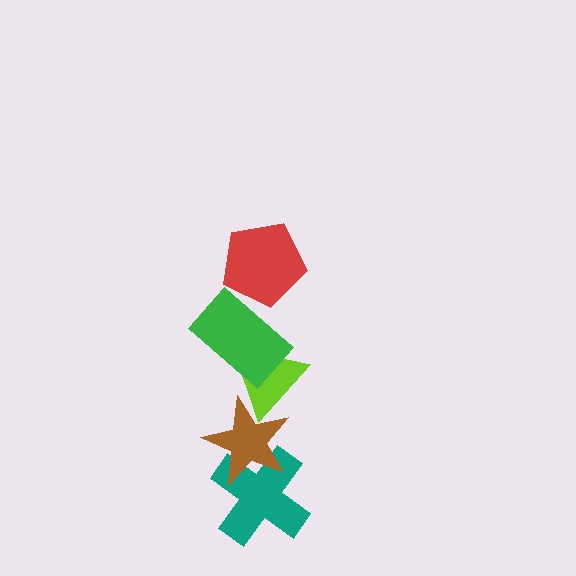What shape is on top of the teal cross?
The brown star is on top of the teal cross.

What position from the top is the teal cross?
The teal cross is 5th from the top.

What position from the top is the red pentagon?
The red pentagon is 1st from the top.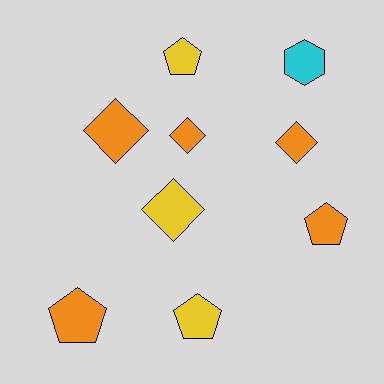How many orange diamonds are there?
There are 3 orange diamonds.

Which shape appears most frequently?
Diamond, with 4 objects.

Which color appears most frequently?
Orange, with 5 objects.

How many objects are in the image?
There are 9 objects.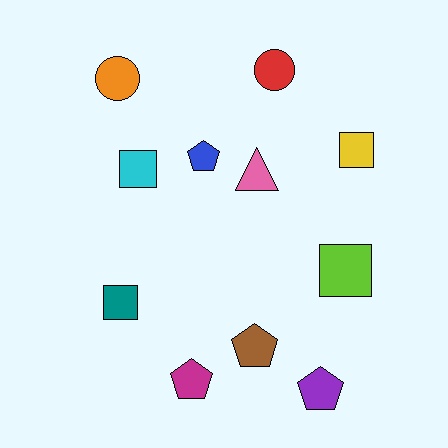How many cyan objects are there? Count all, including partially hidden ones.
There is 1 cyan object.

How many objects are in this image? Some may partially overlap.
There are 11 objects.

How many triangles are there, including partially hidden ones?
There is 1 triangle.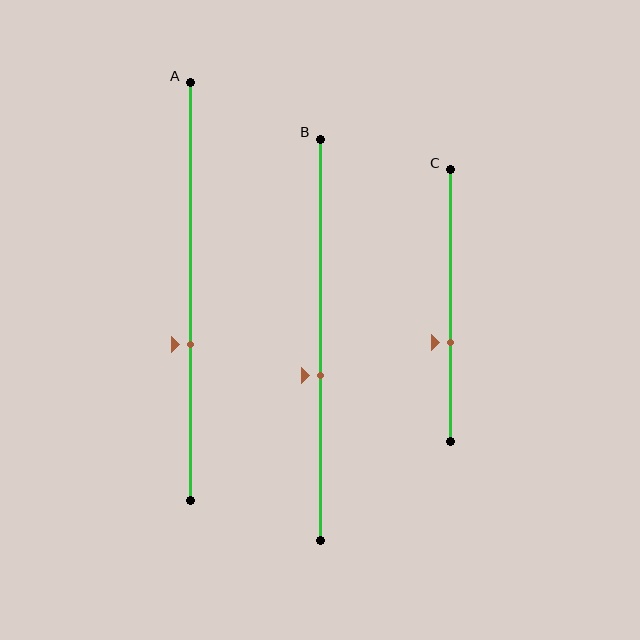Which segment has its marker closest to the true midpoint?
Segment B has its marker closest to the true midpoint.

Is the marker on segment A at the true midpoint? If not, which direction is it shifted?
No, the marker on segment A is shifted downward by about 13% of the segment length.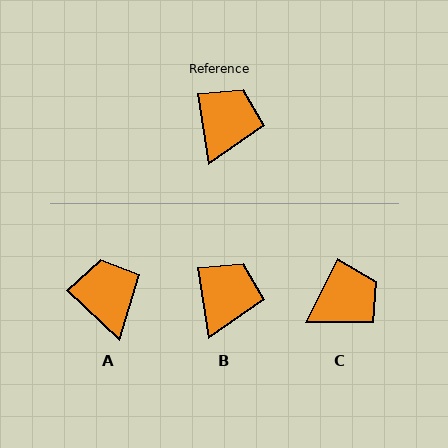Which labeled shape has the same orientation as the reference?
B.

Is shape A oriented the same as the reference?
No, it is off by about 37 degrees.